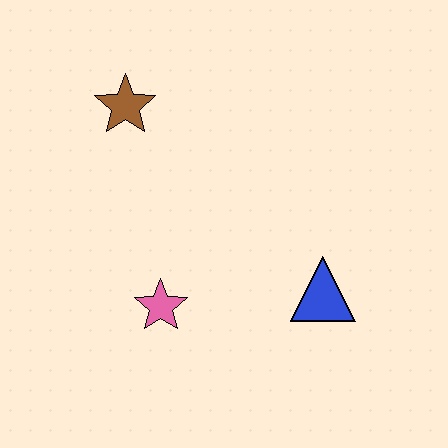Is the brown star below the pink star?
No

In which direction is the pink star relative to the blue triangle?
The pink star is to the left of the blue triangle.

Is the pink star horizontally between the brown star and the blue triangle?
Yes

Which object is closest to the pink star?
The blue triangle is closest to the pink star.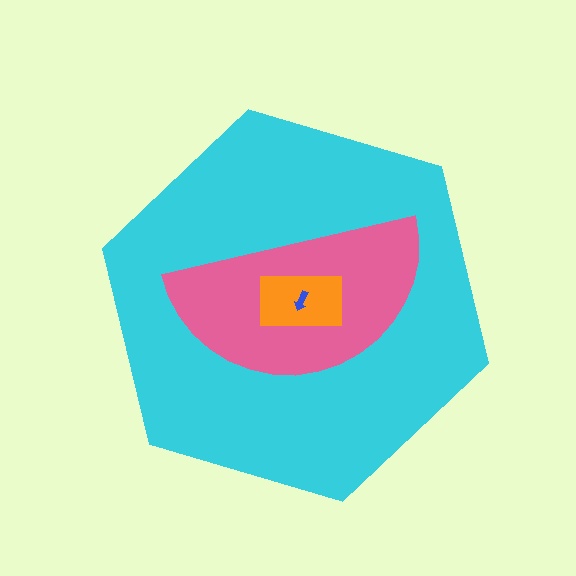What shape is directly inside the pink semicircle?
The orange rectangle.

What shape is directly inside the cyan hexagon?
The pink semicircle.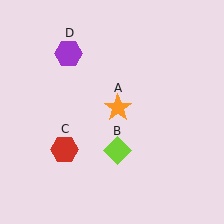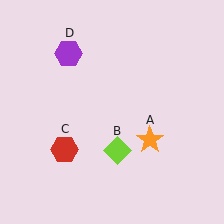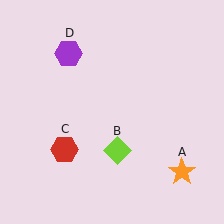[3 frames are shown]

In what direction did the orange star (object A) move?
The orange star (object A) moved down and to the right.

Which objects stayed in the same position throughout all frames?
Lime diamond (object B) and red hexagon (object C) and purple hexagon (object D) remained stationary.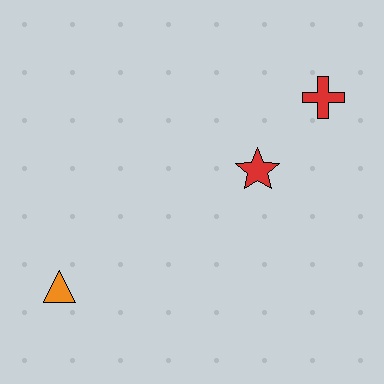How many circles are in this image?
There are no circles.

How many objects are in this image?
There are 3 objects.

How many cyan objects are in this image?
There are no cyan objects.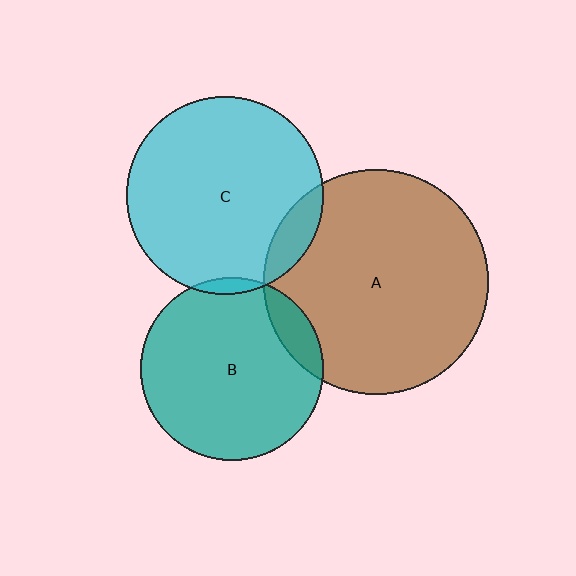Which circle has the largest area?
Circle A (brown).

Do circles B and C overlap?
Yes.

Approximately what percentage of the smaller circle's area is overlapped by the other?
Approximately 5%.